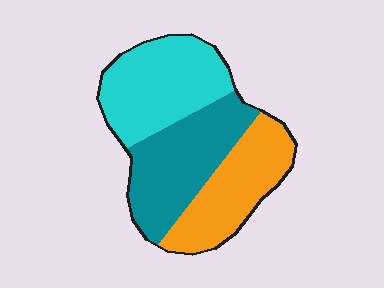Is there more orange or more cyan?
Cyan.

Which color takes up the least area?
Orange, at roughly 30%.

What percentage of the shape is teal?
Teal takes up about one third (1/3) of the shape.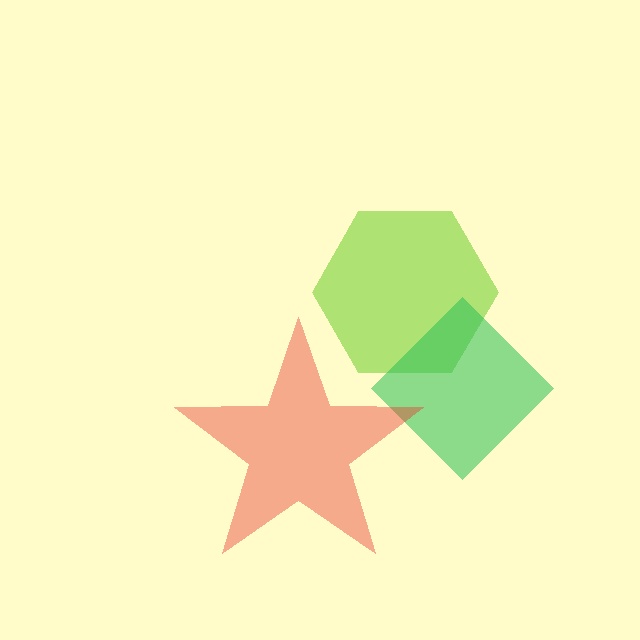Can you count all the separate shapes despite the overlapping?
Yes, there are 3 separate shapes.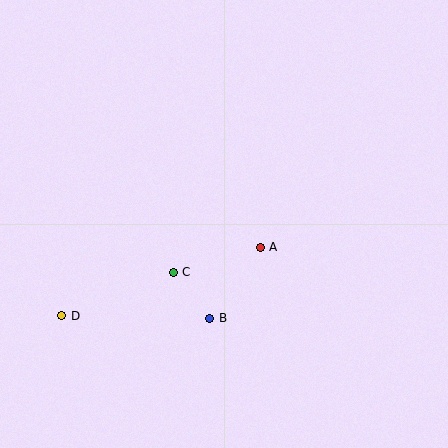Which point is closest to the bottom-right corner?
Point B is closest to the bottom-right corner.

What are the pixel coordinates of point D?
Point D is at (62, 316).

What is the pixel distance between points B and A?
The distance between B and A is 87 pixels.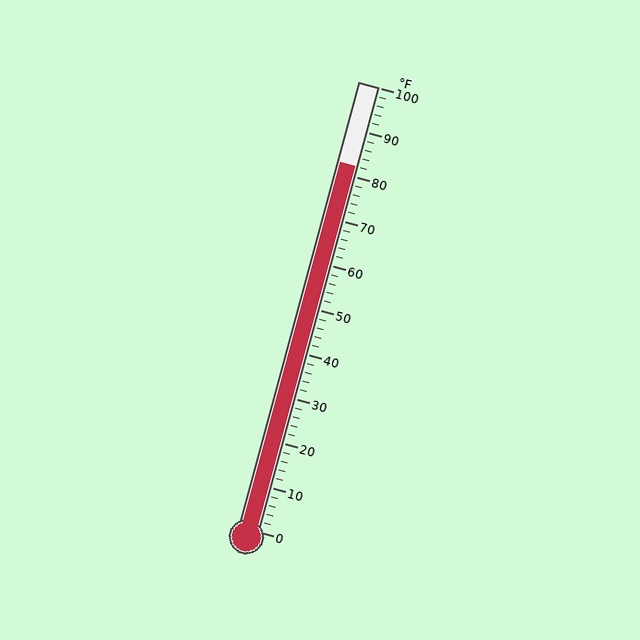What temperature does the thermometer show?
The thermometer shows approximately 82°F.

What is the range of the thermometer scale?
The thermometer scale ranges from 0°F to 100°F.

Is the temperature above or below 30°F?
The temperature is above 30°F.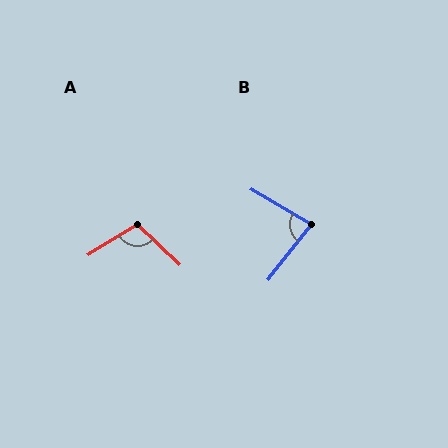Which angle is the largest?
A, at approximately 105 degrees.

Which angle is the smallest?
B, at approximately 82 degrees.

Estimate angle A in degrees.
Approximately 105 degrees.